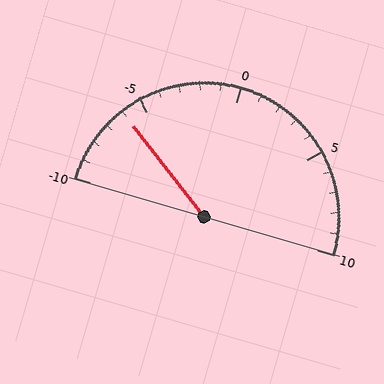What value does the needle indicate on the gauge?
The needle indicates approximately -6.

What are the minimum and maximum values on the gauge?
The gauge ranges from -10 to 10.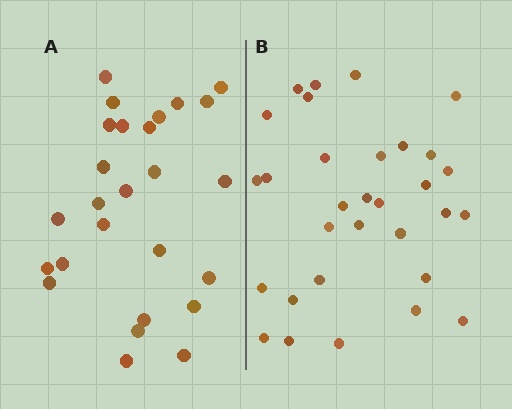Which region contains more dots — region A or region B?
Region B (the right region) has more dots.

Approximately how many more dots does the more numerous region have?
Region B has about 5 more dots than region A.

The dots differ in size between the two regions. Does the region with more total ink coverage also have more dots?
No. Region A has more total ink coverage because its dots are larger, but region B actually contains more individual dots. Total area can be misleading — the number of items is what matters here.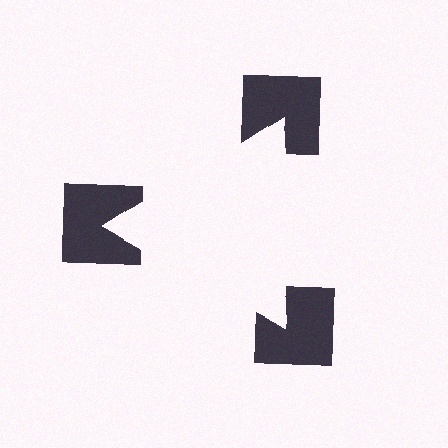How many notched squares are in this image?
There are 3 — one at each vertex of the illusory triangle.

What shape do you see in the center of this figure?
An illusory triangle — its edges are inferred from the aligned wedge cuts in the notched squares, not physically drawn.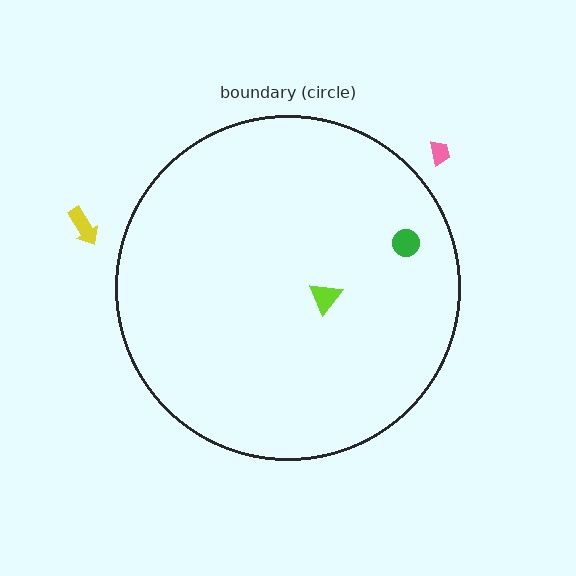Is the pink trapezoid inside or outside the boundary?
Outside.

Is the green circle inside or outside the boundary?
Inside.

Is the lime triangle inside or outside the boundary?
Inside.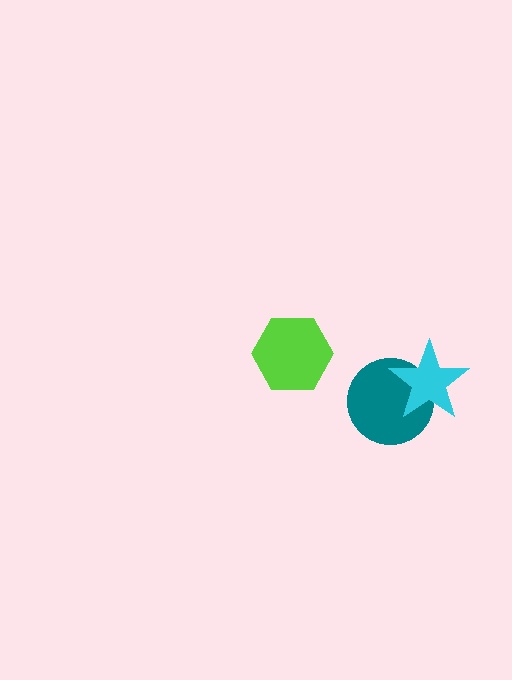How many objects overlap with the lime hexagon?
0 objects overlap with the lime hexagon.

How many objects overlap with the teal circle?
1 object overlaps with the teal circle.